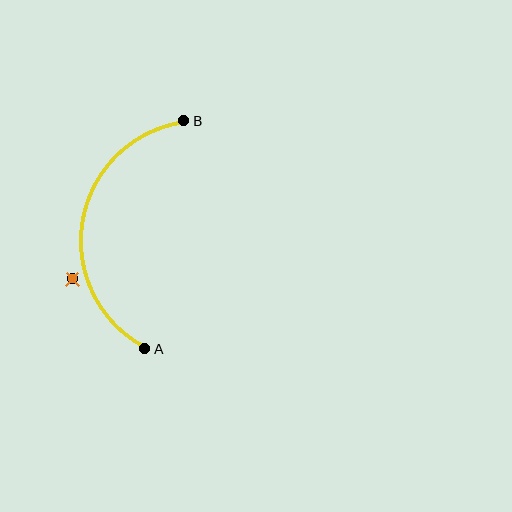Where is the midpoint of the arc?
The arc midpoint is the point on the curve farthest from the straight line joining A and B. It sits to the left of that line.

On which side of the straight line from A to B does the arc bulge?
The arc bulges to the left of the straight line connecting A and B.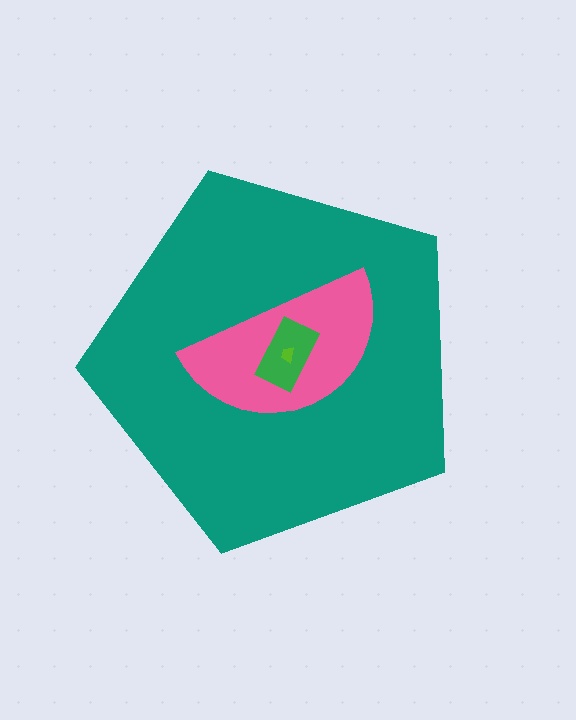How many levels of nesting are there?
4.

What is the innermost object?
The lime trapezoid.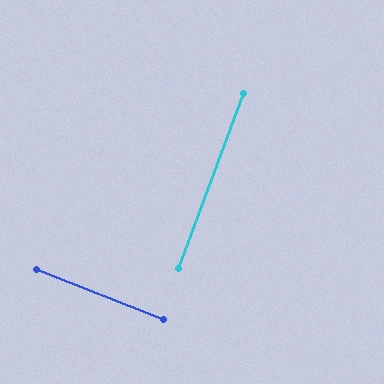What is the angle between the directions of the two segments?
Approximately 89 degrees.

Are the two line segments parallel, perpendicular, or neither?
Perpendicular — they meet at approximately 89°.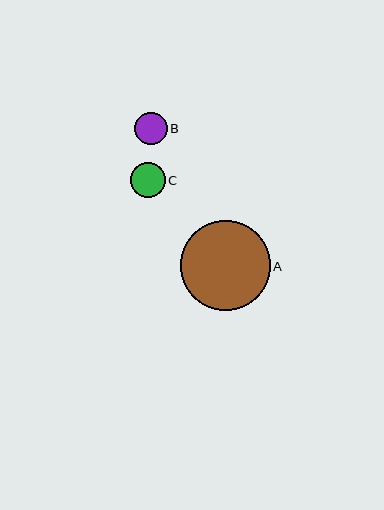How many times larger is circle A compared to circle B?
Circle A is approximately 2.8 times the size of circle B.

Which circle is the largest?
Circle A is the largest with a size of approximately 90 pixels.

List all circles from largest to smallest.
From largest to smallest: A, C, B.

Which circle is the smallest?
Circle B is the smallest with a size of approximately 32 pixels.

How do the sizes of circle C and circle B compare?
Circle C and circle B are approximately the same size.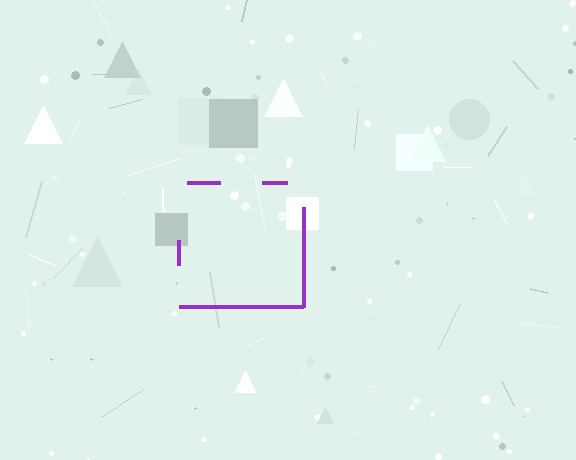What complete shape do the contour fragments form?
The contour fragments form a square.